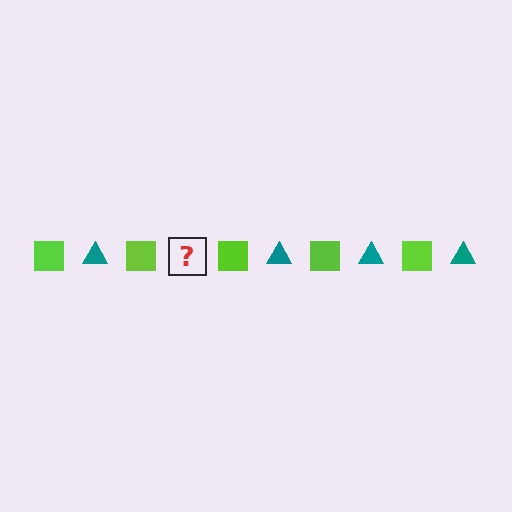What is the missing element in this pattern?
The missing element is a teal triangle.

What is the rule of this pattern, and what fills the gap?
The rule is that the pattern alternates between lime square and teal triangle. The gap should be filled with a teal triangle.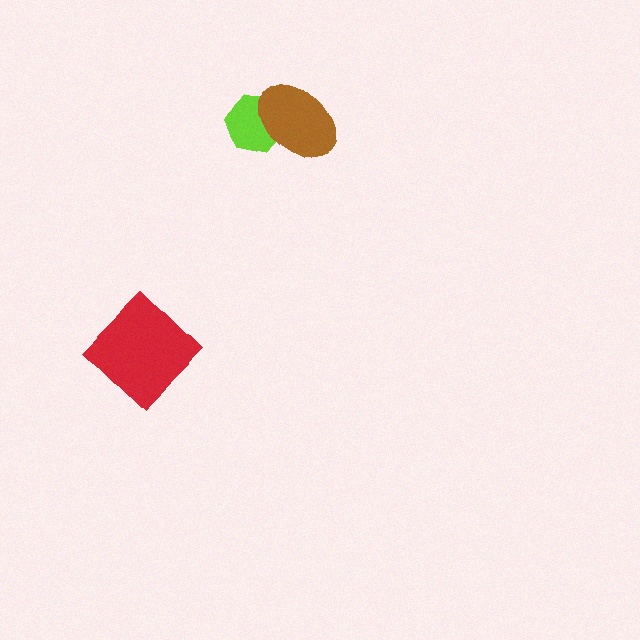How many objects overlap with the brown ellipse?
1 object overlaps with the brown ellipse.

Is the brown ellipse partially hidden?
No, no other shape covers it.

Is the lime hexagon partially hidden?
Yes, it is partially covered by another shape.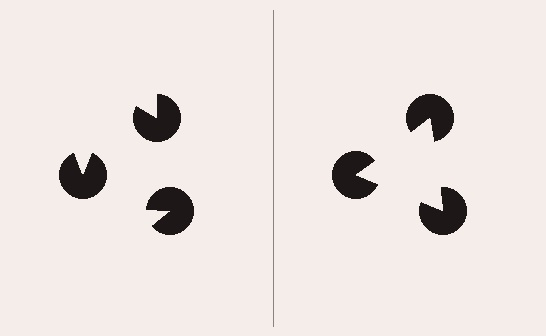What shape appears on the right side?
An illusory triangle.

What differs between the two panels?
The pac-man discs are positioned identically on both sides; only the wedge orientations differ. On the right they align to a triangle; on the left they are misaligned.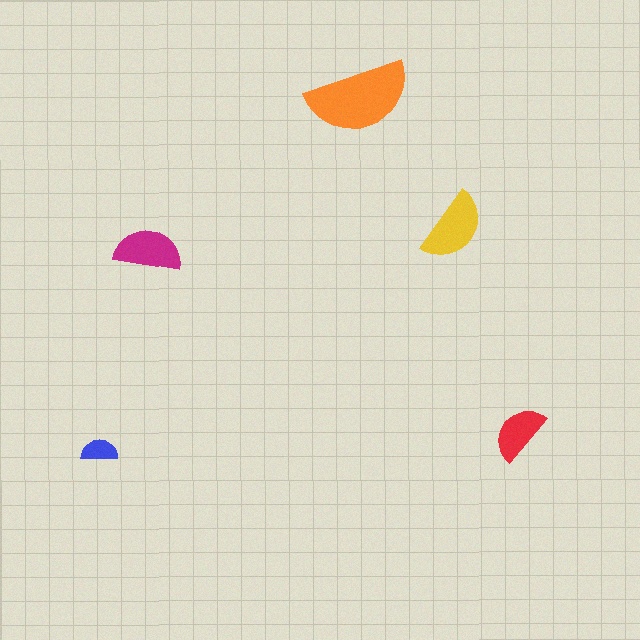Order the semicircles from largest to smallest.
the orange one, the yellow one, the magenta one, the red one, the blue one.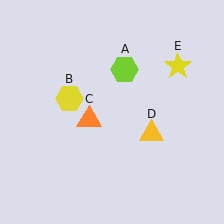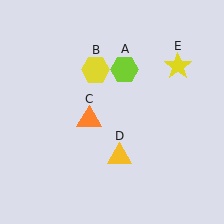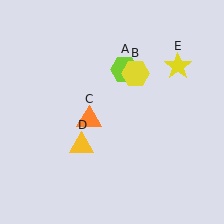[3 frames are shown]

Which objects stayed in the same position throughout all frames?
Lime hexagon (object A) and orange triangle (object C) and yellow star (object E) remained stationary.